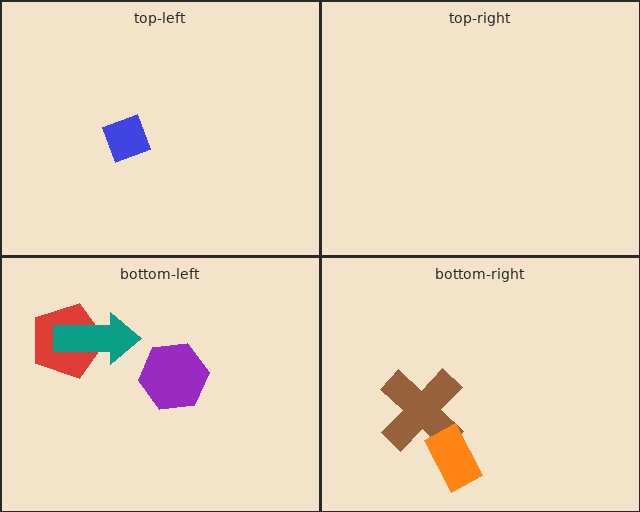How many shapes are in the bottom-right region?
2.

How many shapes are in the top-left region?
1.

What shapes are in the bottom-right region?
The brown cross, the orange rectangle.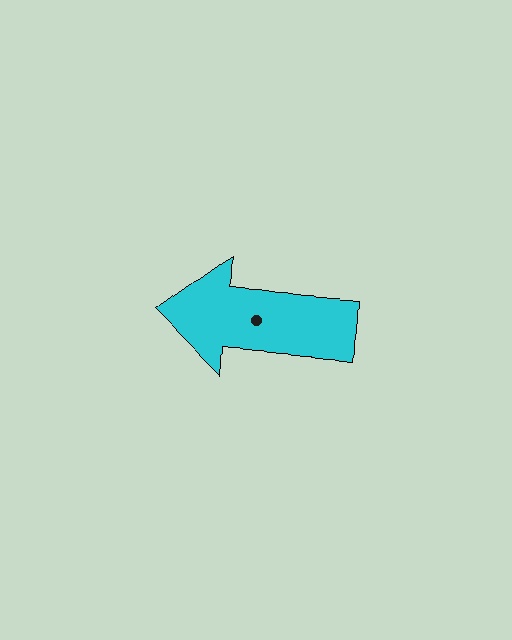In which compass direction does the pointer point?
West.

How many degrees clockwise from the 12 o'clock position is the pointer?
Approximately 275 degrees.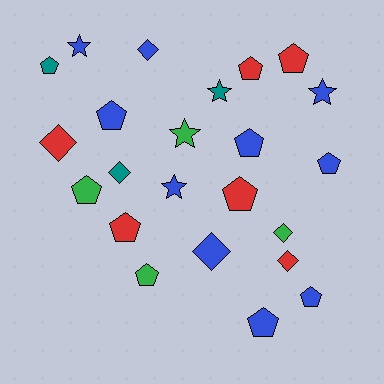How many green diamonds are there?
There is 1 green diamond.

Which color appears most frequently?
Blue, with 10 objects.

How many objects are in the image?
There are 23 objects.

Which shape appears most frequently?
Pentagon, with 12 objects.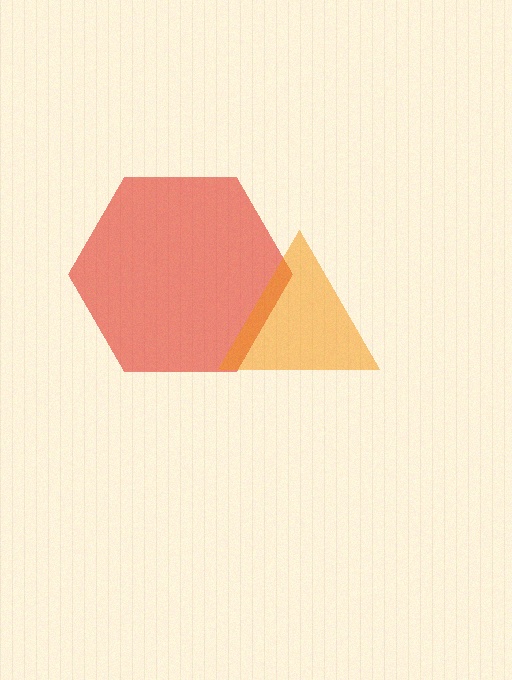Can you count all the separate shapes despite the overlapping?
Yes, there are 2 separate shapes.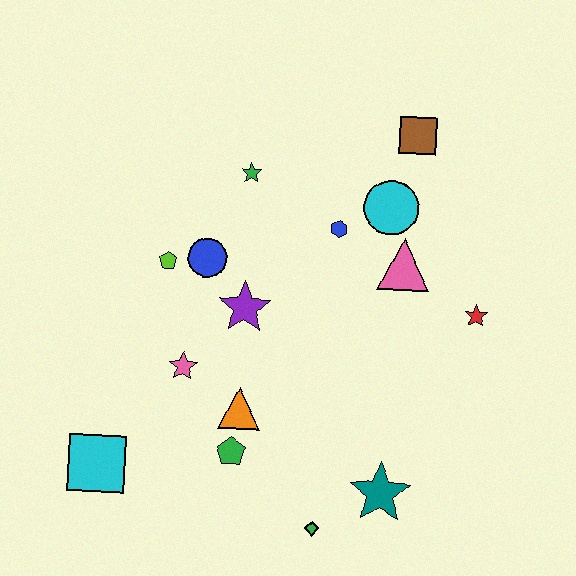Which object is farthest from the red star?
The cyan square is farthest from the red star.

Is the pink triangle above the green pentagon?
Yes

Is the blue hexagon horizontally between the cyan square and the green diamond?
No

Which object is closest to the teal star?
The green diamond is closest to the teal star.